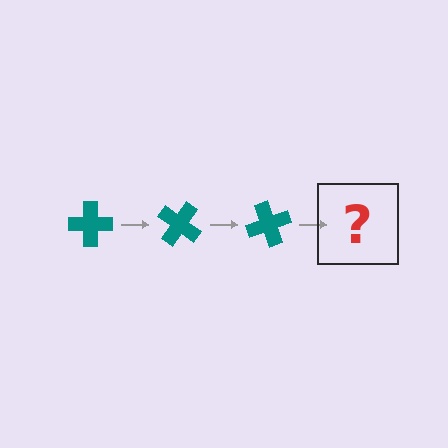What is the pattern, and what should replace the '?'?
The pattern is that the cross rotates 35 degrees each step. The '?' should be a teal cross rotated 105 degrees.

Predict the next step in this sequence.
The next step is a teal cross rotated 105 degrees.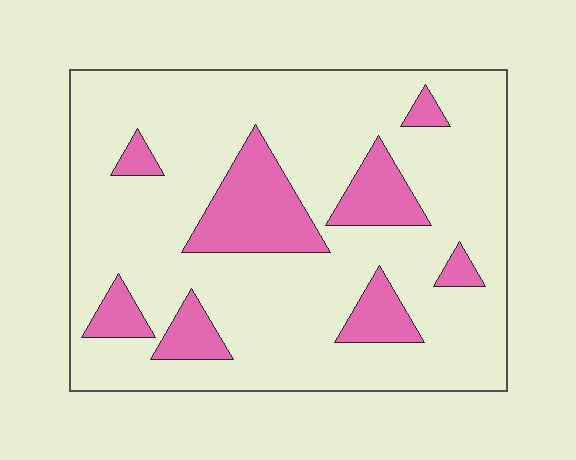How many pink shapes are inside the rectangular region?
8.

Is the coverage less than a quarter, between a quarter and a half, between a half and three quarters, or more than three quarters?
Less than a quarter.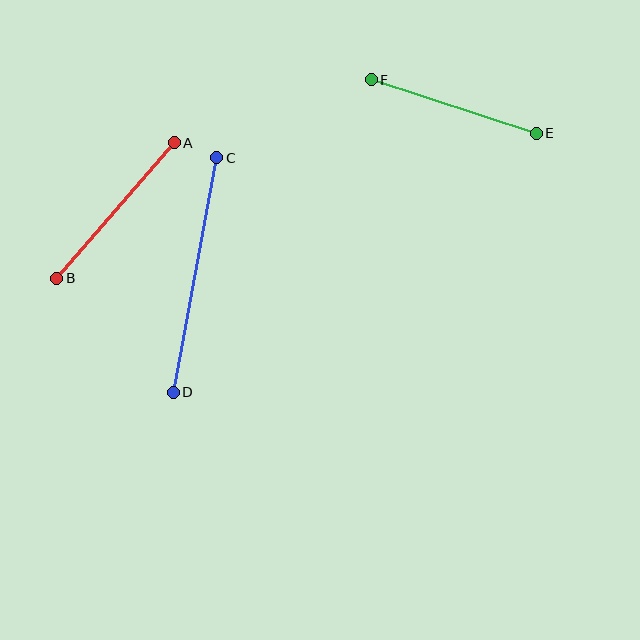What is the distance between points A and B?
The distance is approximately 180 pixels.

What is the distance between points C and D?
The distance is approximately 238 pixels.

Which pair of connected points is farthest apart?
Points C and D are farthest apart.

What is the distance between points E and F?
The distance is approximately 173 pixels.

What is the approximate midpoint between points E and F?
The midpoint is at approximately (454, 107) pixels.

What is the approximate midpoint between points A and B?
The midpoint is at approximately (115, 211) pixels.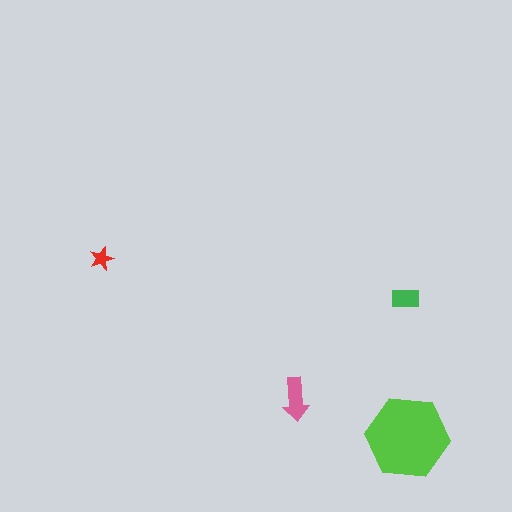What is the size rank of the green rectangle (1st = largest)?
3rd.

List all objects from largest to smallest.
The lime hexagon, the pink arrow, the green rectangle, the red star.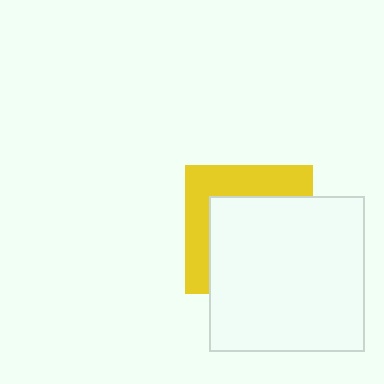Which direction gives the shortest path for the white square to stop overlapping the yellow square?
Moving toward the lower-right gives the shortest separation.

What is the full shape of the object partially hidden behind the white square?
The partially hidden object is a yellow square.